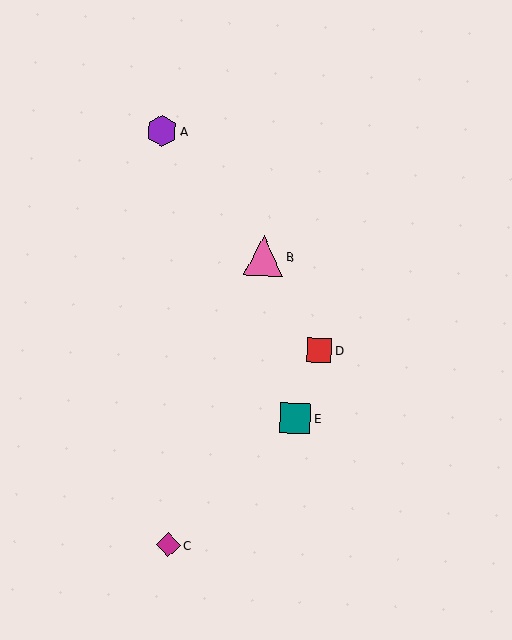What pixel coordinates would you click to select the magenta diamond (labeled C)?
Click at (168, 545) to select the magenta diamond C.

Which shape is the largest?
The pink triangle (labeled B) is the largest.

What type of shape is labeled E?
Shape E is a teal square.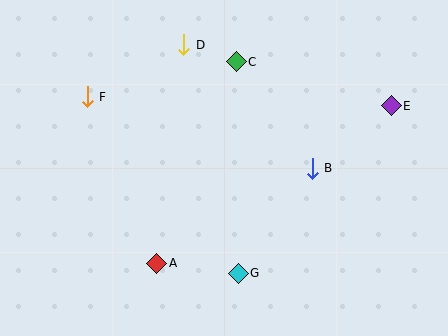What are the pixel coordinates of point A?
Point A is at (157, 263).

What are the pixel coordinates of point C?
Point C is at (236, 62).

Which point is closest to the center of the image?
Point B at (312, 168) is closest to the center.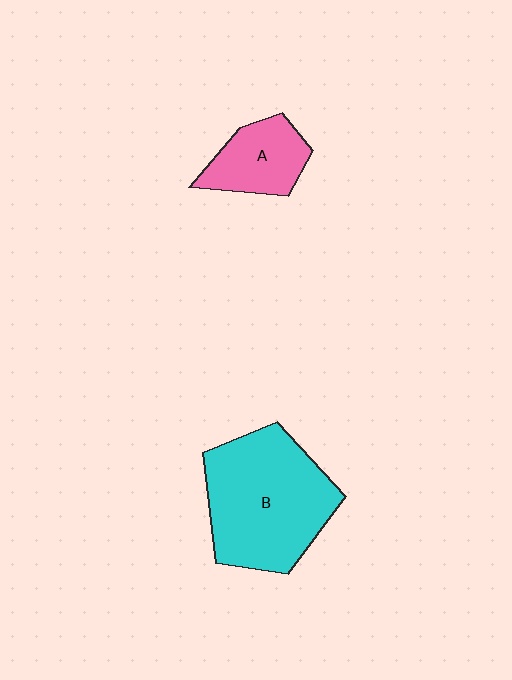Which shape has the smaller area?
Shape A (pink).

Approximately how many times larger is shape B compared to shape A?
Approximately 2.4 times.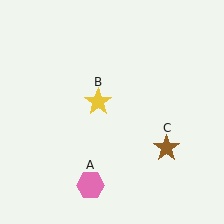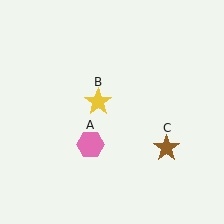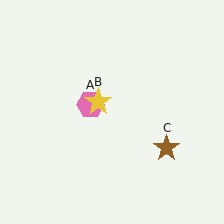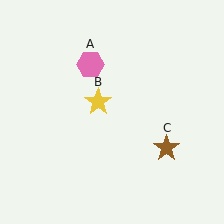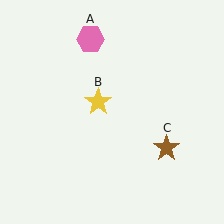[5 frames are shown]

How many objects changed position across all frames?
1 object changed position: pink hexagon (object A).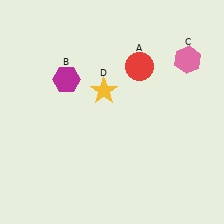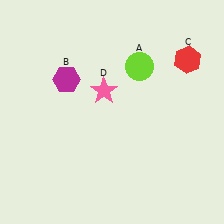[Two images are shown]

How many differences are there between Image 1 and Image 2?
There are 3 differences between the two images.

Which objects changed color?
A changed from red to lime. C changed from pink to red. D changed from yellow to pink.